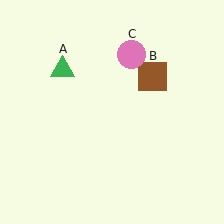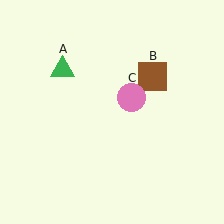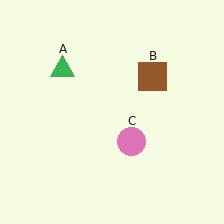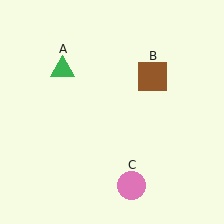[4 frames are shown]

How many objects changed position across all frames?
1 object changed position: pink circle (object C).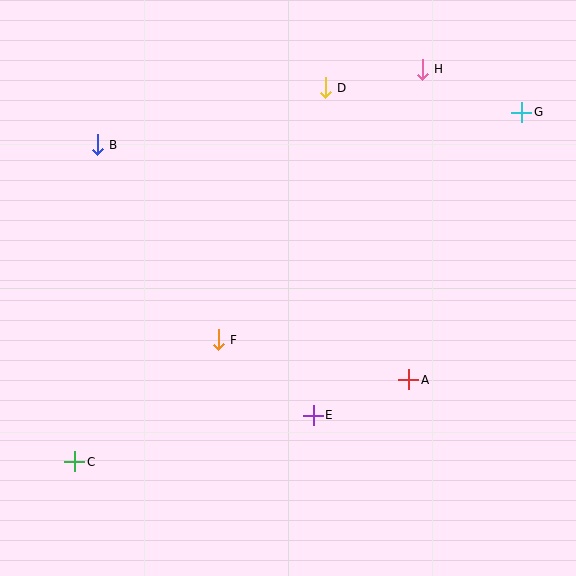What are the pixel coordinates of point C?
Point C is at (75, 462).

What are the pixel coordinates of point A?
Point A is at (409, 380).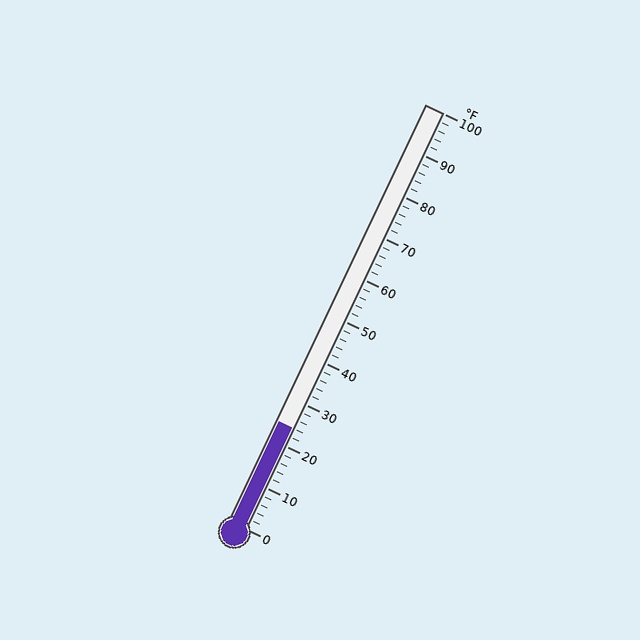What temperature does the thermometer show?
The thermometer shows approximately 24°F.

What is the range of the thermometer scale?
The thermometer scale ranges from 0°F to 100°F.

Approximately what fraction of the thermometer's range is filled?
The thermometer is filled to approximately 25% of its range.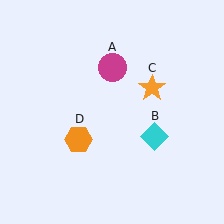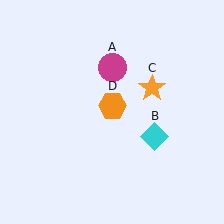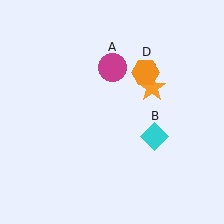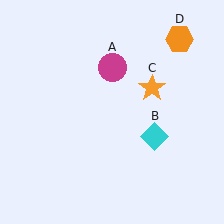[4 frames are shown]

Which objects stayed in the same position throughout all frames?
Magenta circle (object A) and cyan diamond (object B) and orange star (object C) remained stationary.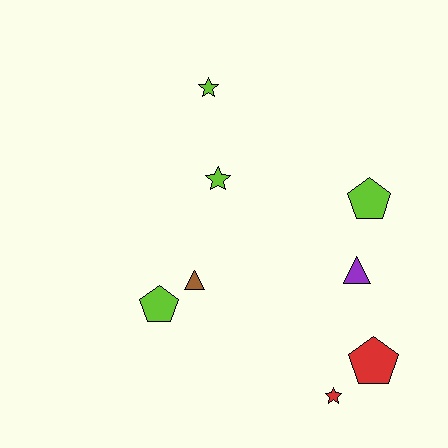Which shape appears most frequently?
Pentagon, with 3 objects.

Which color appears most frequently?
Lime, with 4 objects.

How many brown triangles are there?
There is 1 brown triangle.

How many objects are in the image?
There are 8 objects.